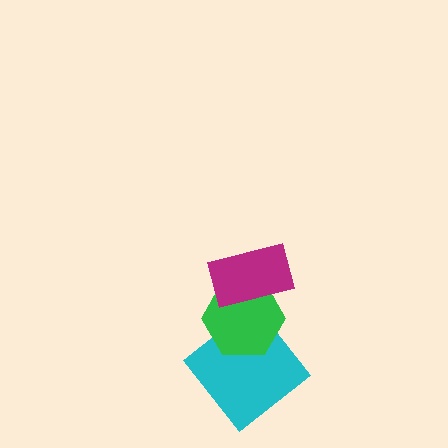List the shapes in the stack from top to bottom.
From top to bottom: the magenta rectangle, the green hexagon, the cyan diamond.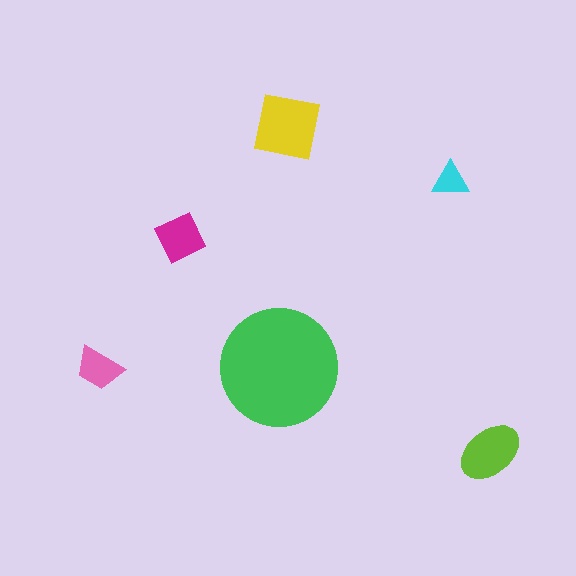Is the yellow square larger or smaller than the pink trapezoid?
Larger.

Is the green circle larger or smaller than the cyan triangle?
Larger.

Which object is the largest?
The green circle.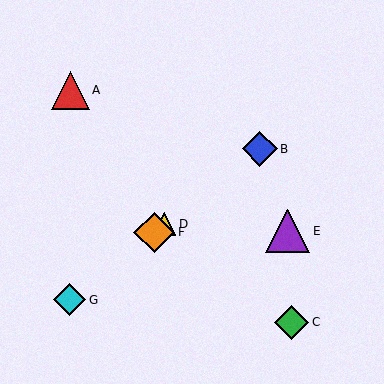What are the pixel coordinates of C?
Object C is at (292, 322).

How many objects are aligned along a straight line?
4 objects (B, D, F, G) are aligned along a straight line.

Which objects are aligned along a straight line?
Objects B, D, F, G are aligned along a straight line.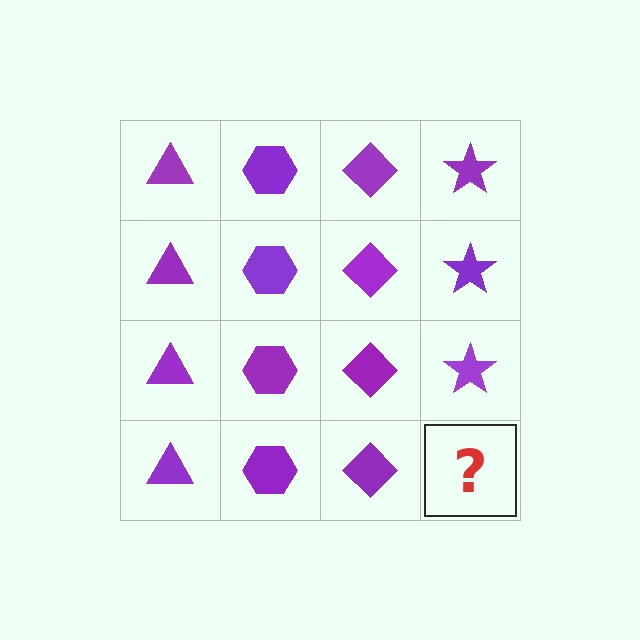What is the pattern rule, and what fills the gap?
The rule is that each column has a consistent shape. The gap should be filled with a purple star.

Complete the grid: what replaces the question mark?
The question mark should be replaced with a purple star.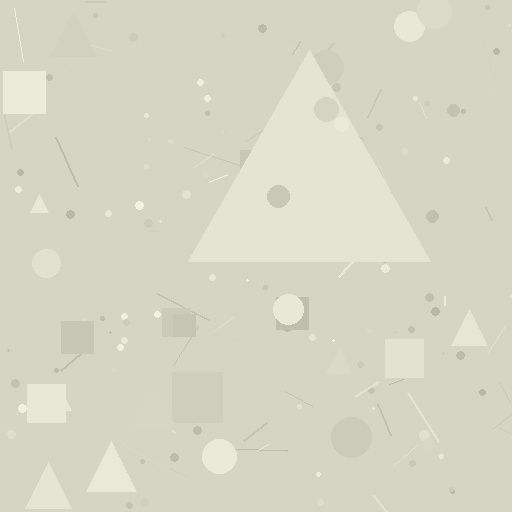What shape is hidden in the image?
A triangle is hidden in the image.